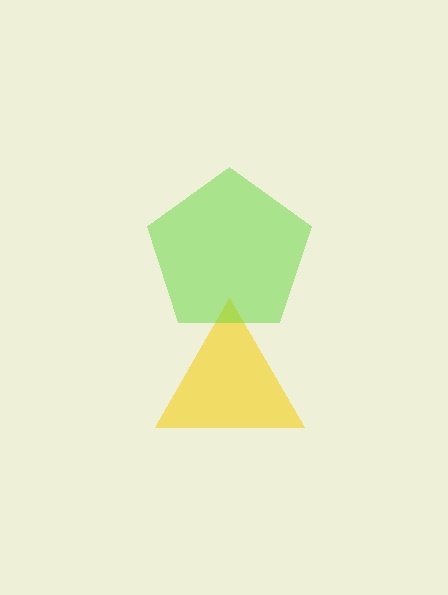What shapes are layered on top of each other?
The layered shapes are: a yellow triangle, a lime pentagon.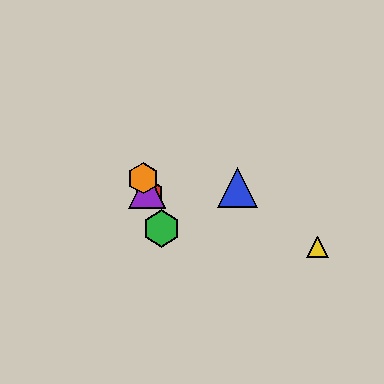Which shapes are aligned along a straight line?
The red hexagon, the green hexagon, the purple triangle, the orange hexagon are aligned along a straight line.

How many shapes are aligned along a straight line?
4 shapes (the red hexagon, the green hexagon, the purple triangle, the orange hexagon) are aligned along a straight line.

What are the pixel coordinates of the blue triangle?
The blue triangle is at (238, 187).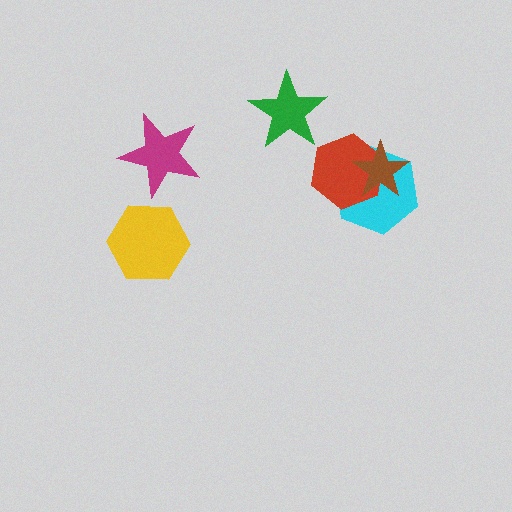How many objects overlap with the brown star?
2 objects overlap with the brown star.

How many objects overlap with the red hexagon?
2 objects overlap with the red hexagon.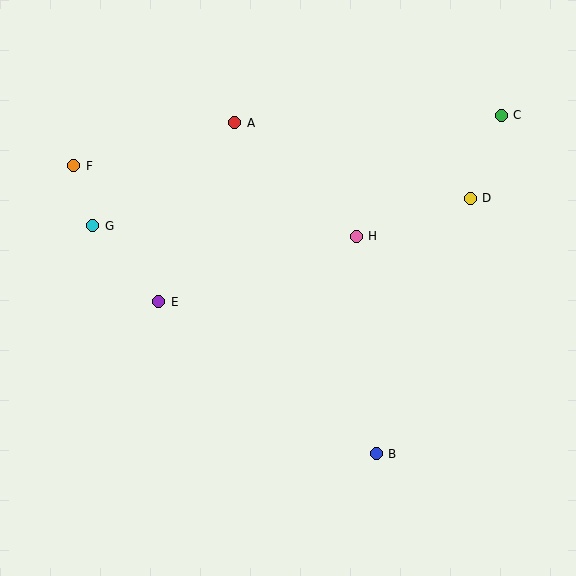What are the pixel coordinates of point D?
Point D is at (470, 198).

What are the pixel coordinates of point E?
Point E is at (159, 302).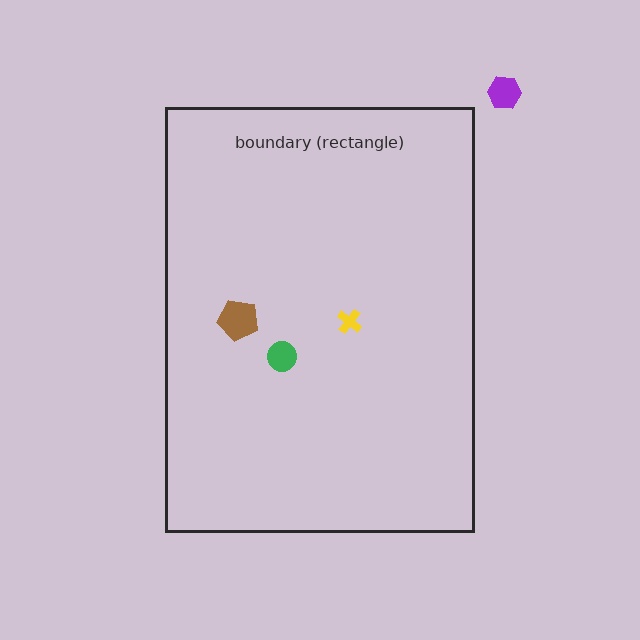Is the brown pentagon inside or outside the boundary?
Inside.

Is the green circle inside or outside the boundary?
Inside.